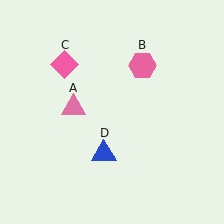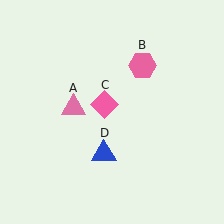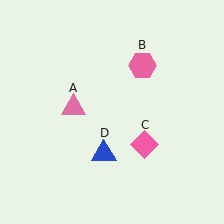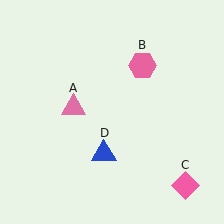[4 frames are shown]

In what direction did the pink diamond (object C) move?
The pink diamond (object C) moved down and to the right.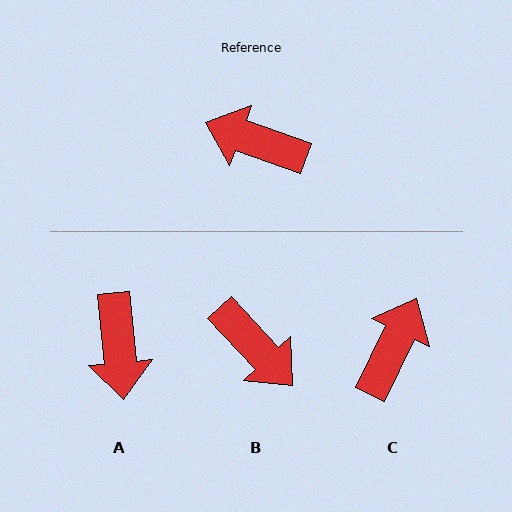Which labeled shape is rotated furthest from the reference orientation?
B, about 153 degrees away.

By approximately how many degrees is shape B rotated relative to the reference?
Approximately 153 degrees counter-clockwise.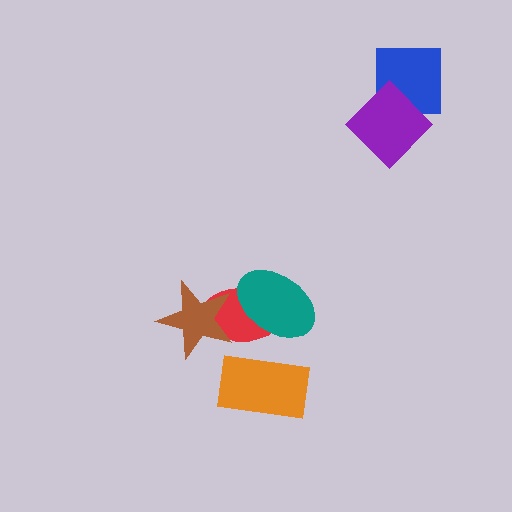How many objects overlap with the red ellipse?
3 objects overlap with the red ellipse.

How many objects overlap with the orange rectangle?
1 object overlaps with the orange rectangle.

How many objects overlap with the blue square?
1 object overlaps with the blue square.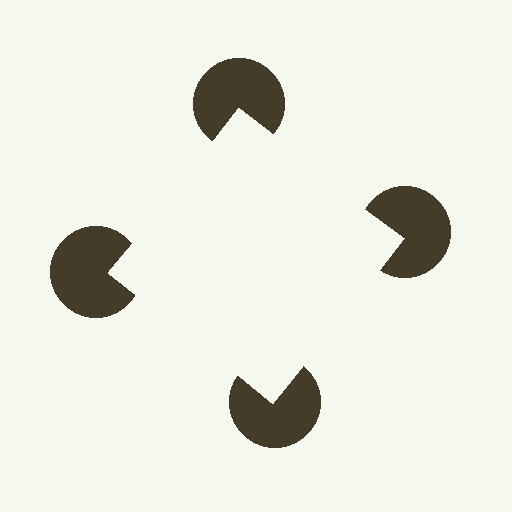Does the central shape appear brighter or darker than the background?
It typically appears slightly brighter than the background, even though no actual brightness change is drawn.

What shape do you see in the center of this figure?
An illusory square — its edges are inferred from the aligned wedge cuts in the pac-man discs, not physically drawn.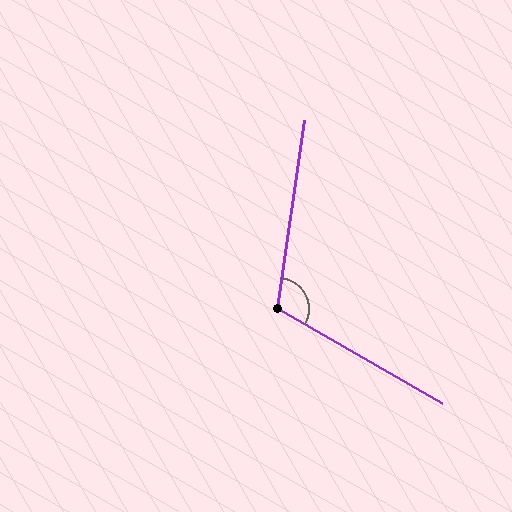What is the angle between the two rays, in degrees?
Approximately 112 degrees.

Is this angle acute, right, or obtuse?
It is obtuse.